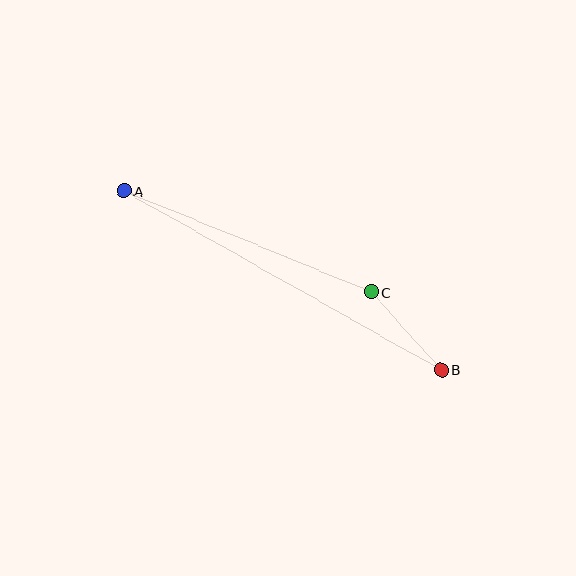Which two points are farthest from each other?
Points A and B are farthest from each other.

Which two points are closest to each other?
Points B and C are closest to each other.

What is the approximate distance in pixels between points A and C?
The distance between A and C is approximately 267 pixels.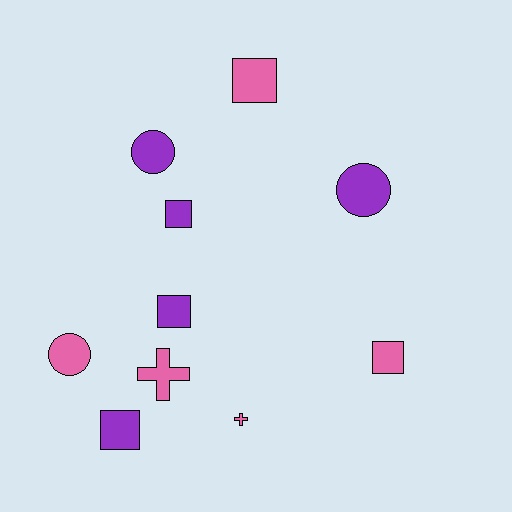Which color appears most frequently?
Pink, with 5 objects.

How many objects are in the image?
There are 10 objects.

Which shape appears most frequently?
Square, with 5 objects.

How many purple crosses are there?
There are no purple crosses.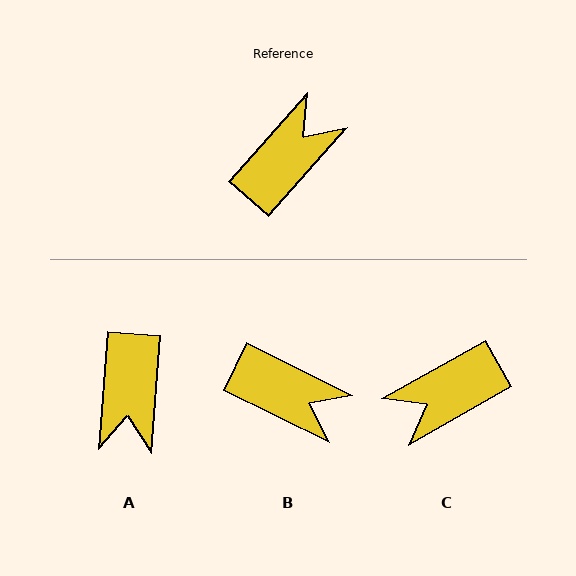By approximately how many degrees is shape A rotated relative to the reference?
Approximately 143 degrees clockwise.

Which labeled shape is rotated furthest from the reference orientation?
C, about 161 degrees away.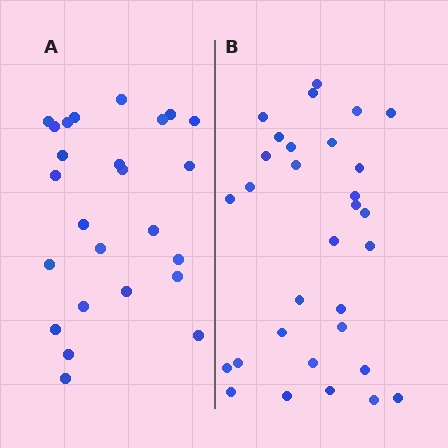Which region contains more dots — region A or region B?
Region B (the right region) has more dots.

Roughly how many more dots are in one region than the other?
Region B has about 6 more dots than region A.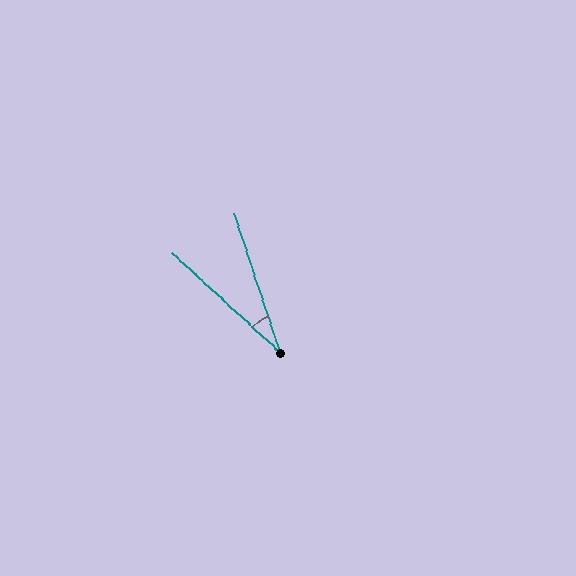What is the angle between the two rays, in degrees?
Approximately 29 degrees.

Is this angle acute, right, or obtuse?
It is acute.